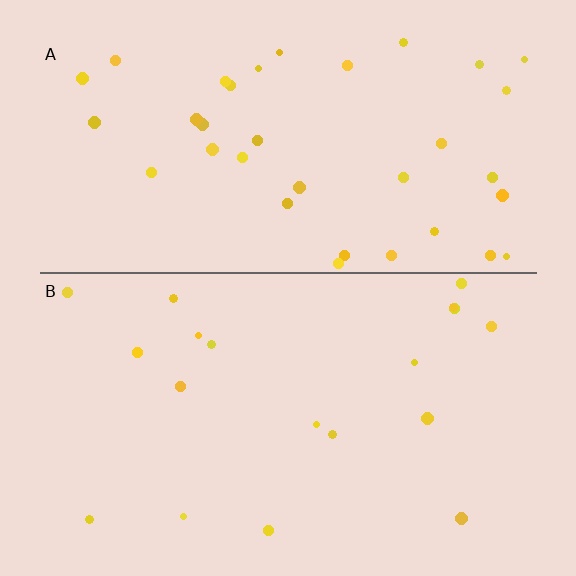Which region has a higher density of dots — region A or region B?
A (the top).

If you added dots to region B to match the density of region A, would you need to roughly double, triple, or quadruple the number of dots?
Approximately double.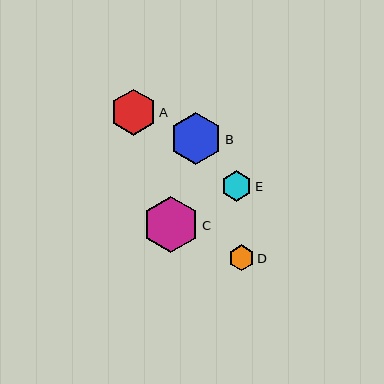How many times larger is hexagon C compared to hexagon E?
Hexagon C is approximately 1.8 times the size of hexagon E.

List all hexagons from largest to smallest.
From largest to smallest: C, B, A, E, D.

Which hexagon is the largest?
Hexagon C is the largest with a size of approximately 56 pixels.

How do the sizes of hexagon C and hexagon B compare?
Hexagon C and hexagon B are approximately the same size.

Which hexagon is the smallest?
Hexagon D is the smallest with a size of approximately 25 pixels.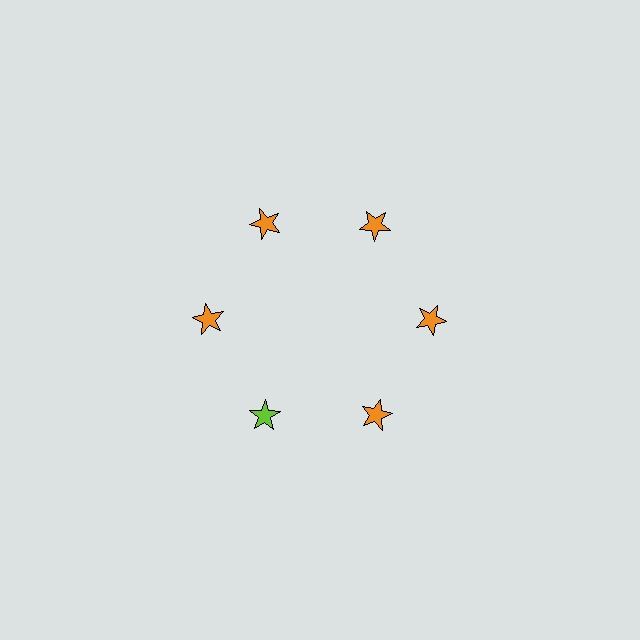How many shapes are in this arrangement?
There are 6 shapes arranged in a ring pattern.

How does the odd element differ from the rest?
It has a different color: lime instead of orange.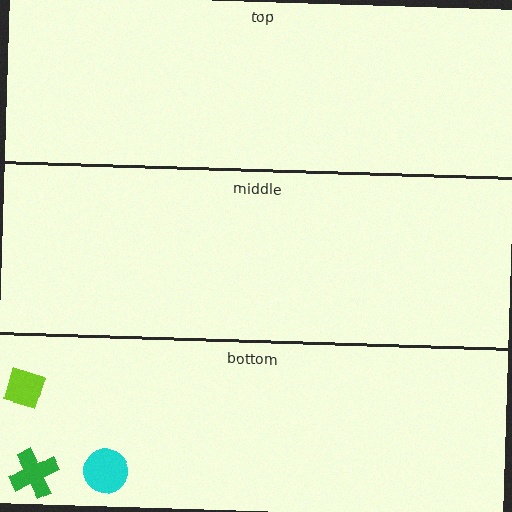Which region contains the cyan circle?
The bottom region.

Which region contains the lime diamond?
The bottom region.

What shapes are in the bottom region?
The lime diamond, the green cross, the cyan circle.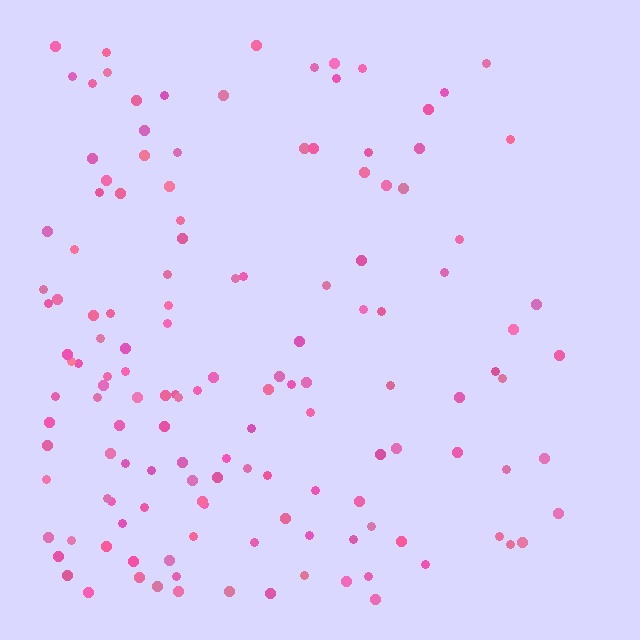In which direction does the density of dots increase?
From right to left, with the left side densest.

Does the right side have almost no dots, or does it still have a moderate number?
Still a moderate number, just noticeably fewer than the left.